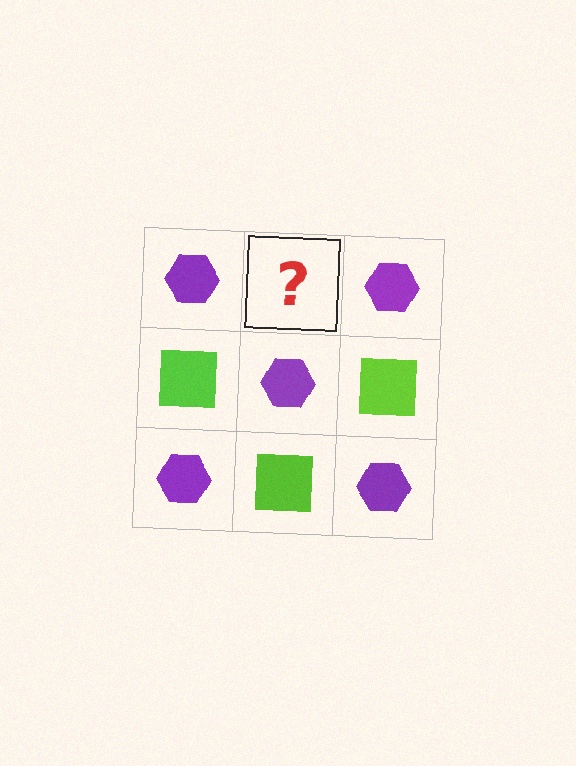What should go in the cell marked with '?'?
The missing cell should contain a lime square.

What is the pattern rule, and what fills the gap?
The rule is that it alternates purple hexagon and lime square in a checkerboard pattern. The gap should be filled with a lime square.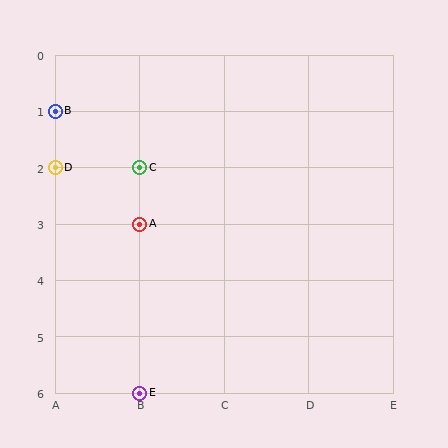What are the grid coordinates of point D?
Point D is at grid coordinates (A, 2).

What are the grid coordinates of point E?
Point E is at grid coordinates (B, 6).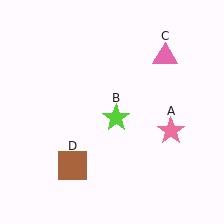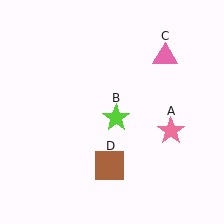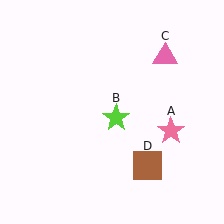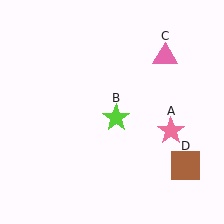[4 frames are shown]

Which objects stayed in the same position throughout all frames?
Pink star (object A) and lime star (object B) and pink triangle (object C) remained stationary.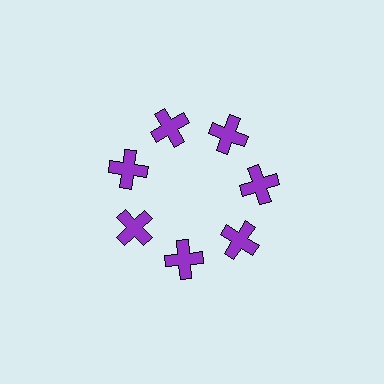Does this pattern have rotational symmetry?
Yes, this pattern has 7-fold rotational symmetry. It looks the same after rotating 51 degrees around the center.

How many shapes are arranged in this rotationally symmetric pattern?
There are 7 shapes, arranged in 7 groups of 1.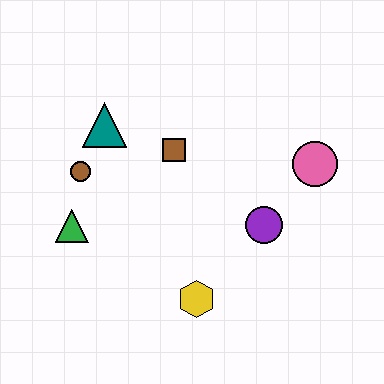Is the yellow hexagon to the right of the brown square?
Yes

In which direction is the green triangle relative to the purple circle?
The green triangle is to the left of the purple circle.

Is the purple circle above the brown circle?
No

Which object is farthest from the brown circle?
The pink circle is farthest from the brown circle.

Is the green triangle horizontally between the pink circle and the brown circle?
No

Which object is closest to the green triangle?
The brown circle is closest to the green triangle.